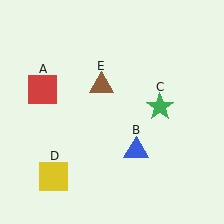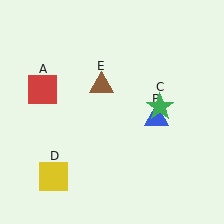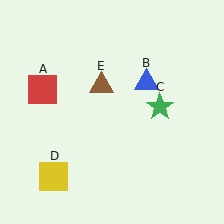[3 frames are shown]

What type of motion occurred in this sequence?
The blue triangle (object B) rotated counterclockwise around the center of the scene.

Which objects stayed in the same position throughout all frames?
Red square (object A) and green star (object C) and yellow square (object D) and brown triangle (object E) remained stationary.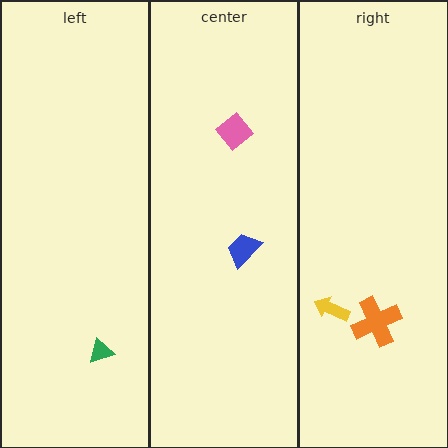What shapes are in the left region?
The green triangle.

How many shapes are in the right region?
2.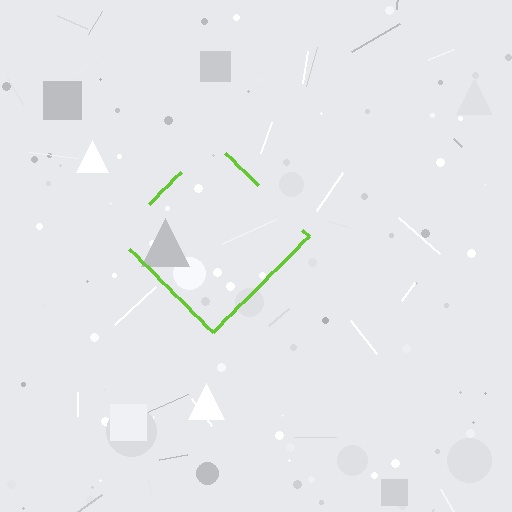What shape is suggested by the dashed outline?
The dashed outline suggests a diamond.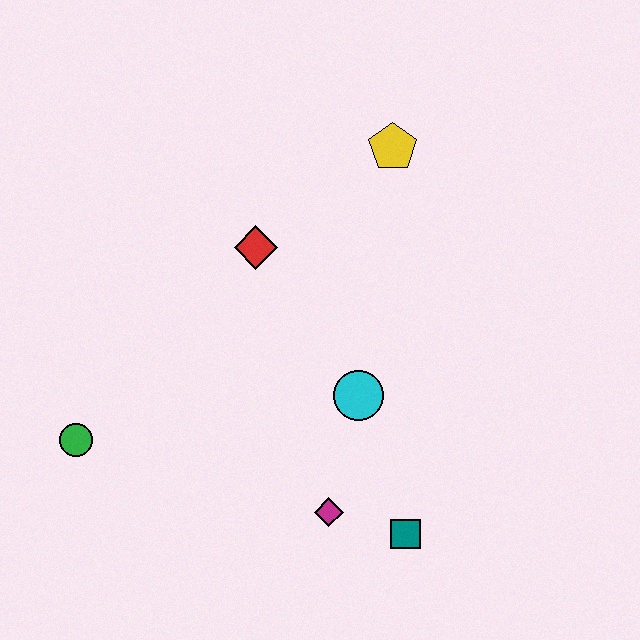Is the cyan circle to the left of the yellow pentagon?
Yes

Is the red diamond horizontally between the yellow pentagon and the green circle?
Yes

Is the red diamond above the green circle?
Yes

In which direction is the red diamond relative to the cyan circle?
The red diamond is above the cyan circle.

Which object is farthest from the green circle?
The yellow pentagon is farthest from the green circle.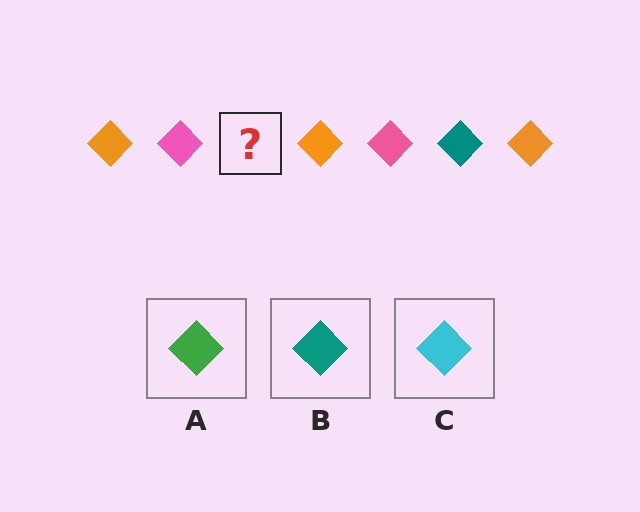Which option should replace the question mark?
Option B.